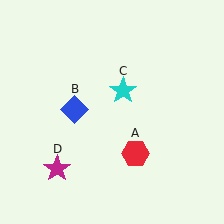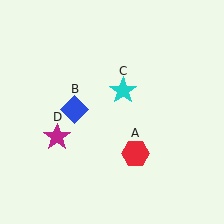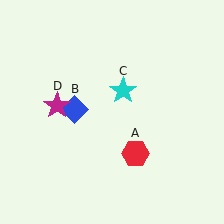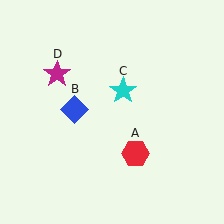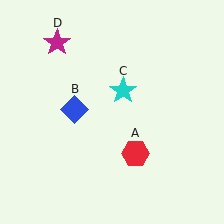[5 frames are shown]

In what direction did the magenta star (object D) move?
The magenta star (object D) moved up.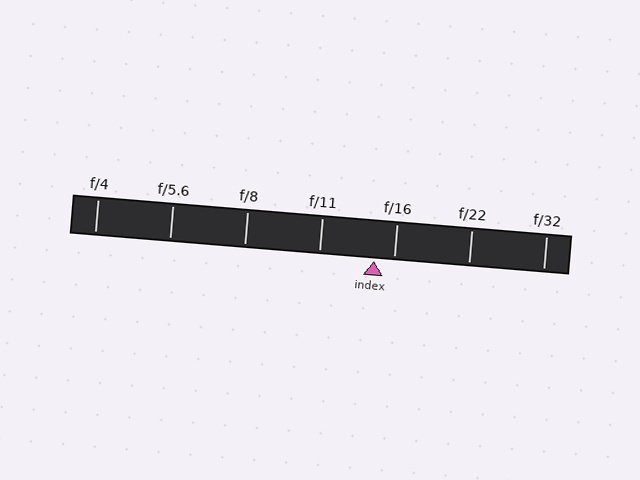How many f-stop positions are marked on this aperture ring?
There are 7 f-stop positions marked.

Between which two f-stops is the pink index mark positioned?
The index mark is between f/11 and f/16.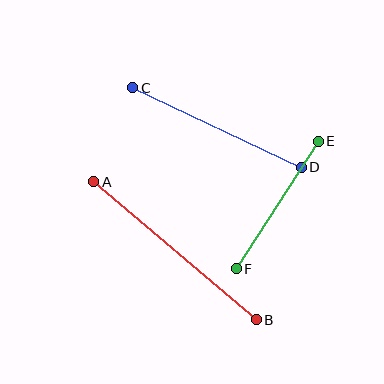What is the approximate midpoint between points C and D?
The midpoint is at approximately (217, 127) pixels.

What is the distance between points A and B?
The distance is approximately 213 pixels.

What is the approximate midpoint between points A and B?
The midpoint is at approximately (175, 251) pixels.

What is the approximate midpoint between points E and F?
The midpoint is at approximately (277, 205) pixels.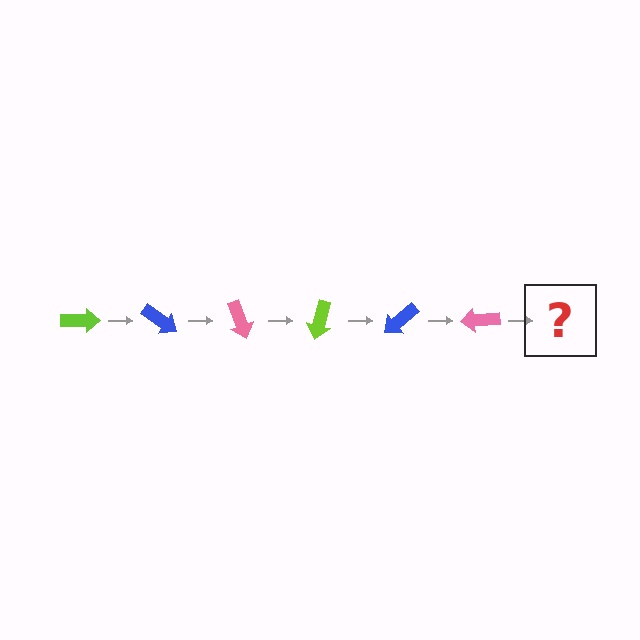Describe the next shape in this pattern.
It should be a lime arrow, rotated 210 degrees from the start.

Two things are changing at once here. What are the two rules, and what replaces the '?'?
The two rules are that it rotates 35 degrees each step and the color cycles through lime, blue, and pink. The '?' should be a lime arrow, rotated 210 degrees from the start.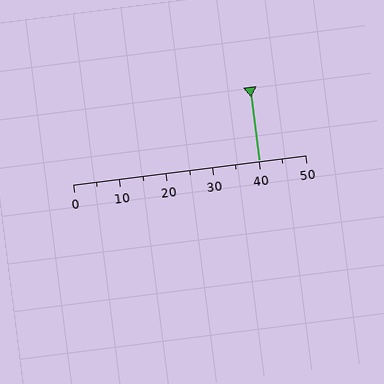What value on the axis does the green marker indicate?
The marker indicates approximately 40.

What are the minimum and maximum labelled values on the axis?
The axis runs from 0 to 50.